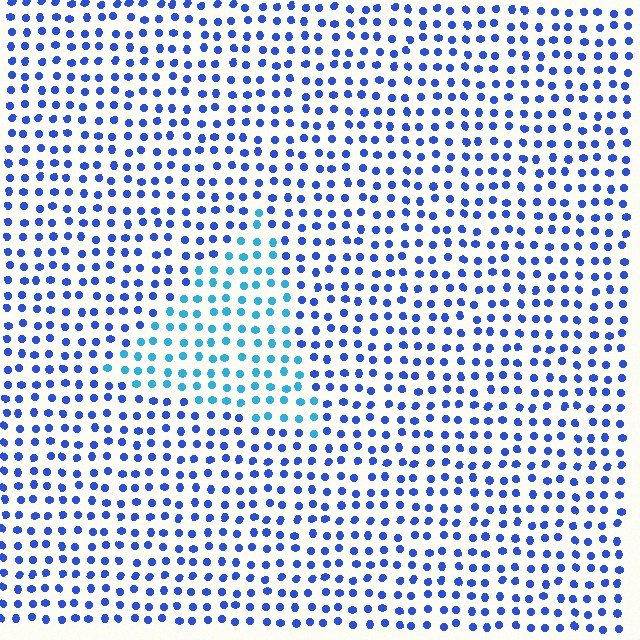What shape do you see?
I see a triangle.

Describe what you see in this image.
The image is filled with small blue elements in a uniform arrangement. A triangle-shaped region is visible where the elements are tinted to a slightly different hue, forming a subtle color boundary.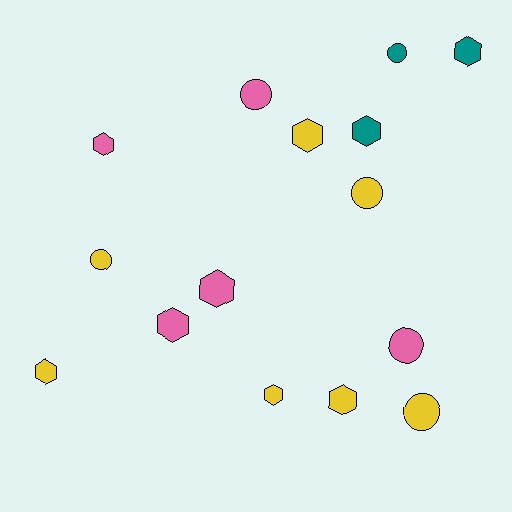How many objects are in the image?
There are 15 objects.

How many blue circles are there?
There are no blue circles.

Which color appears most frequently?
Yellow, with 7 objects.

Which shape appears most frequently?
Hexagon, with 9 objects.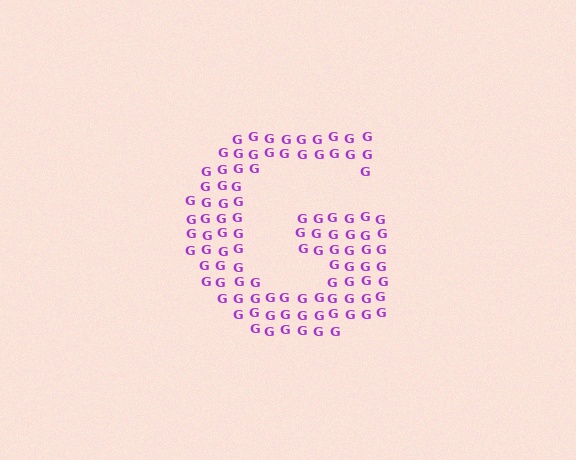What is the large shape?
The large shape is the letter G.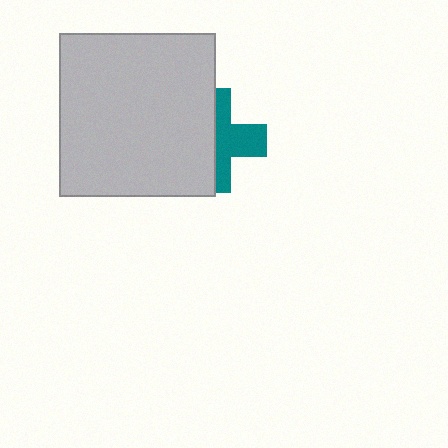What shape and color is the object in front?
The object in front is a light gray rectangle.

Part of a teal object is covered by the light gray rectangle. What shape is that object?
It is a cross.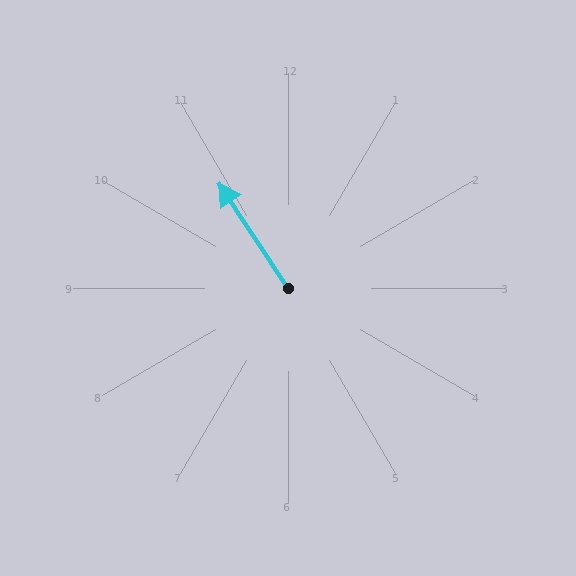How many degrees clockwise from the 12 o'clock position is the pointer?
Approximately 327 degrees.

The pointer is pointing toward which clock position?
Roughly 11 o'clock.